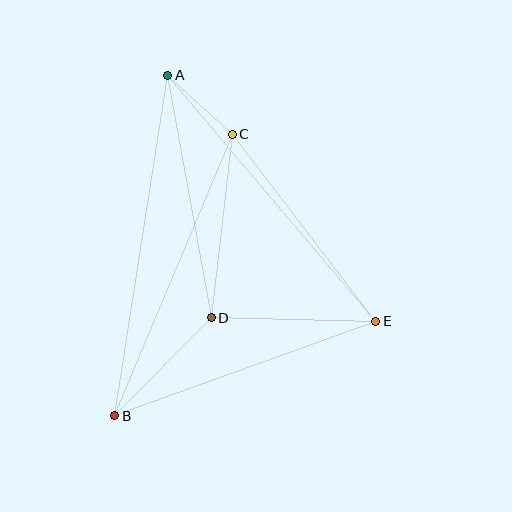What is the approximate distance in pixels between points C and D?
The distance between C and D is approximately 185 pixels.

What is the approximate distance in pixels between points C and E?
The distance between C and E is approximately 236 pixels.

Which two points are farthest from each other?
Points A and B are farthest from each other.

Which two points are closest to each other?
Points A and C are closest to each other.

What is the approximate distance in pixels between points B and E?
The distance between B and E is approximately 278 pixels.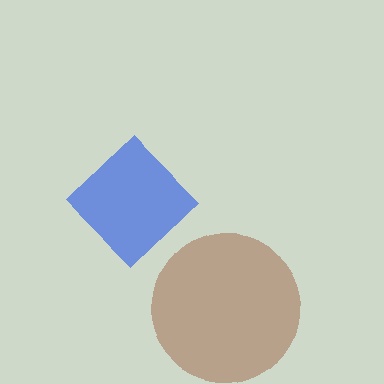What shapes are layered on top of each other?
The layered shapes are: a blue diamond, a brown circle.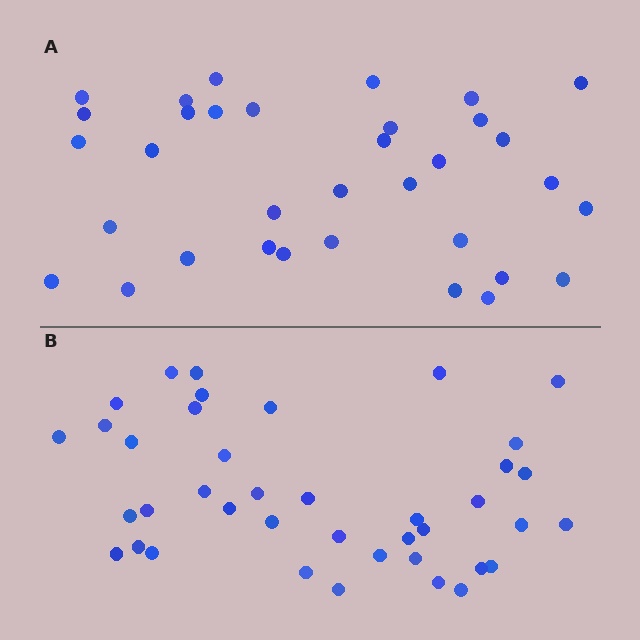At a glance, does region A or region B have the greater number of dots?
Region B (the bottom region) has more dots.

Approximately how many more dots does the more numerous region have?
Region B has about 6 more dots than region A.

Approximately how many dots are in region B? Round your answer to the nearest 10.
About 40 dots.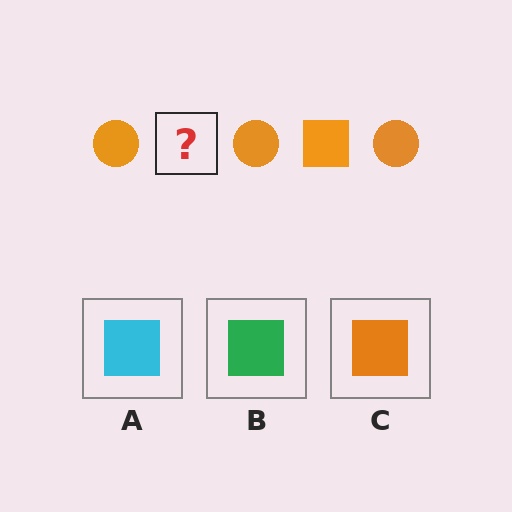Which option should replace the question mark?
Option C.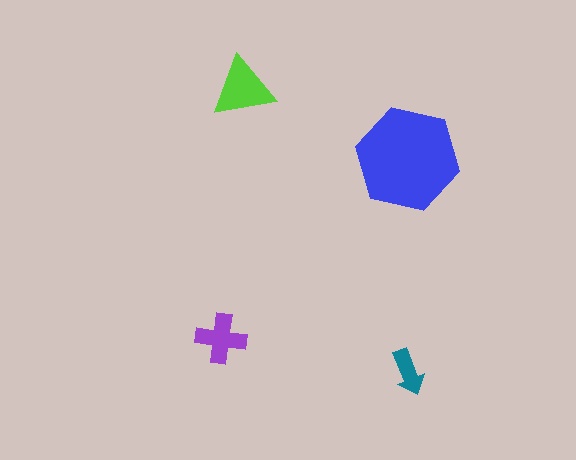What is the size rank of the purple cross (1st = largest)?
3rd.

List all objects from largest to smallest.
The blue hexagon, the lime triangle, the purple cross, the teal arrow.